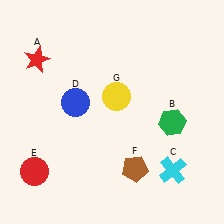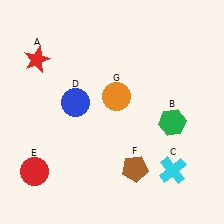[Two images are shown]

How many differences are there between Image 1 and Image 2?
There is 1 difference between the two images.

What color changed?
The circle (G) changed from yellow in Image 1 to orange in Image 2.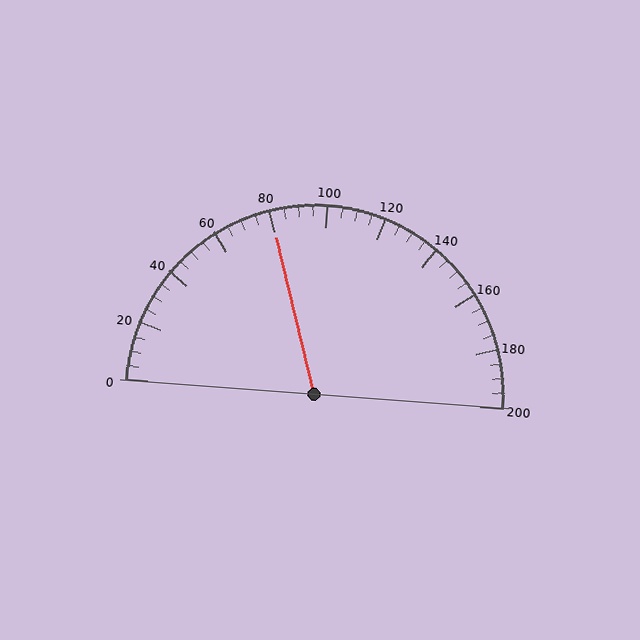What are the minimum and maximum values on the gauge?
The gauge ranges from 0 to 200.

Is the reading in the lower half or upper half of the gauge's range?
The reading is in the lower half of the range (0 to 200).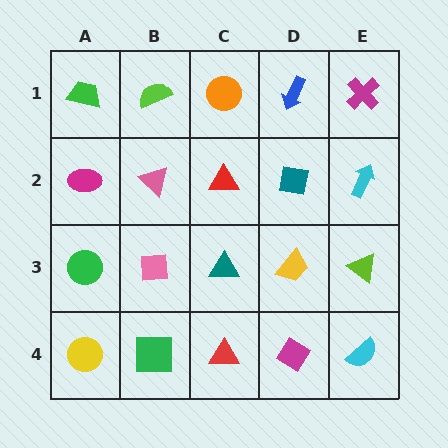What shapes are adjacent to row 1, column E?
A cyan arrow (row 2, column E), a blue arrow (row 1, column D).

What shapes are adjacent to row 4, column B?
A pink square (row 3, column B), a yellow circle (row 4, column A), a red triangle (row 4, column C).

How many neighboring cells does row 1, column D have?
3.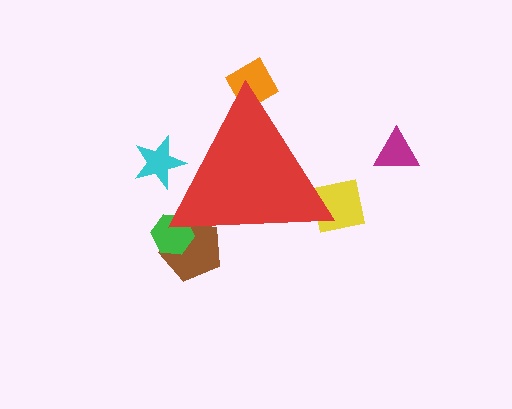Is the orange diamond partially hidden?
Yes, the orange diamond is partially hidden behind the red triangle.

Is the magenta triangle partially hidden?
No, the magenta triangle is fully visible.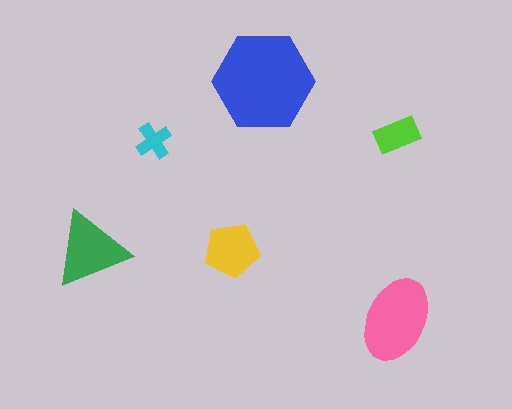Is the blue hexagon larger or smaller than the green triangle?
Larger.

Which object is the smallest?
The cyan cross.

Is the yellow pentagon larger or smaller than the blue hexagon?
Smaller.